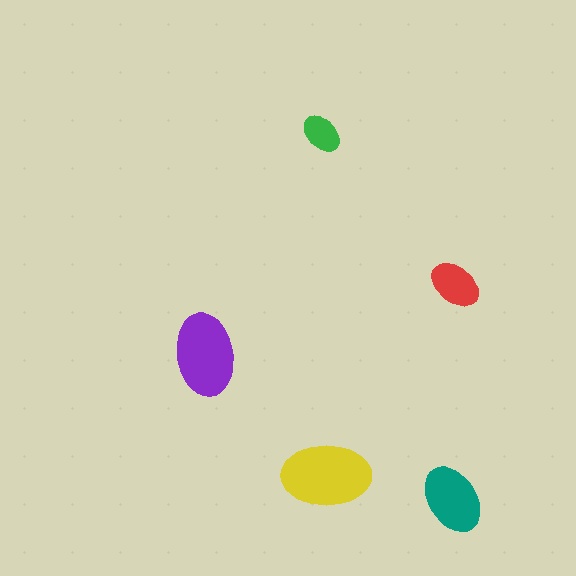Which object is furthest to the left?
The purple ellipse is leftmost.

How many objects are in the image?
There are 5 objects in the image.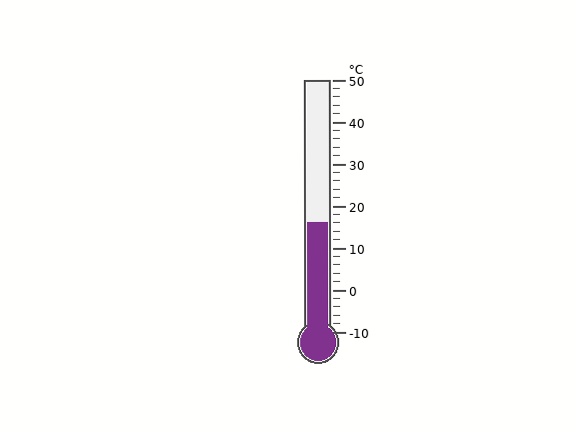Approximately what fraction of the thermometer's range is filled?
The thermometer is filled to approximately 45% of its range.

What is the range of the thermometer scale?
The thermometer scale ranges from -10°C to 50°C.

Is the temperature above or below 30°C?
The temperature is below 30°C.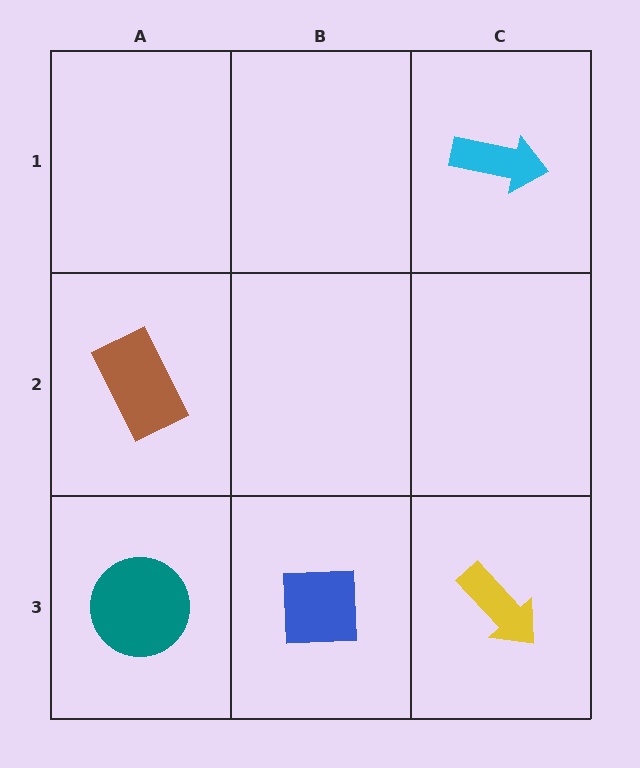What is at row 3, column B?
A blue square.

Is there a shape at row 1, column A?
No, that cell is empty.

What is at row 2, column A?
A brown rectangle.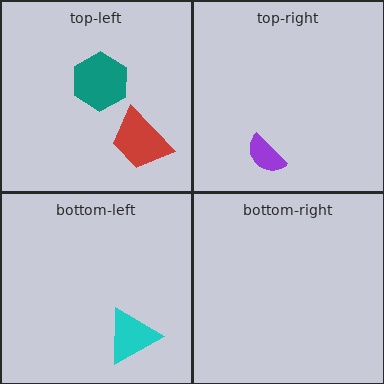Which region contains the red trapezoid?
The top-left region.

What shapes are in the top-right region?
The purple semicircle.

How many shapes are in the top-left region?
2.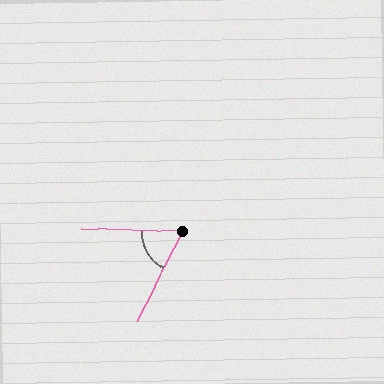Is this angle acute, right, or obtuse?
It is acute.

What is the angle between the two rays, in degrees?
Approximately 64 degrees.